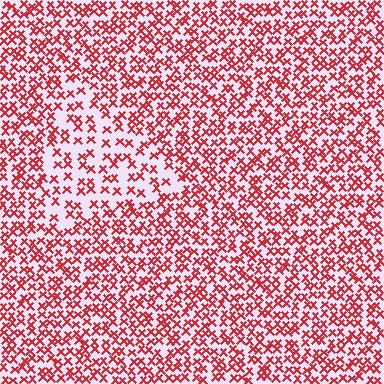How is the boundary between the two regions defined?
The boundary is defined by a change in element density (approximately 1.8x ratio). All elements are the same color, size, and shape.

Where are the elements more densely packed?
The elements are more densely packed outside the triangle boundary.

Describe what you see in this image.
The image contains small red elements arranged at two different densities. A triangle-shaped region is visible where the elements are less densely packed than the surrounding area.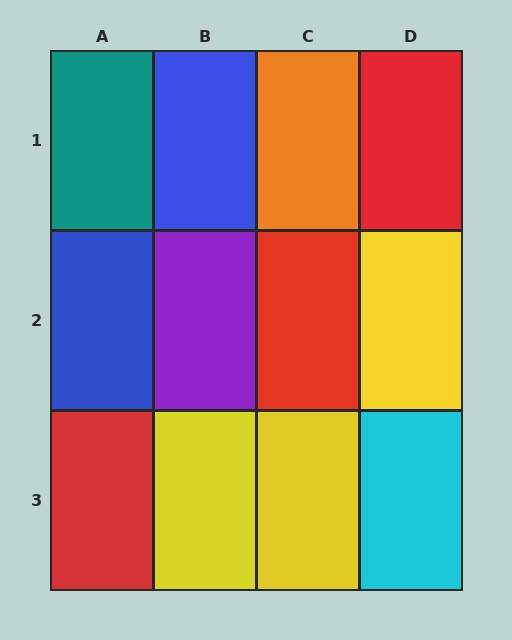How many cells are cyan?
1 cell is cyan.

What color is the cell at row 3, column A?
Red.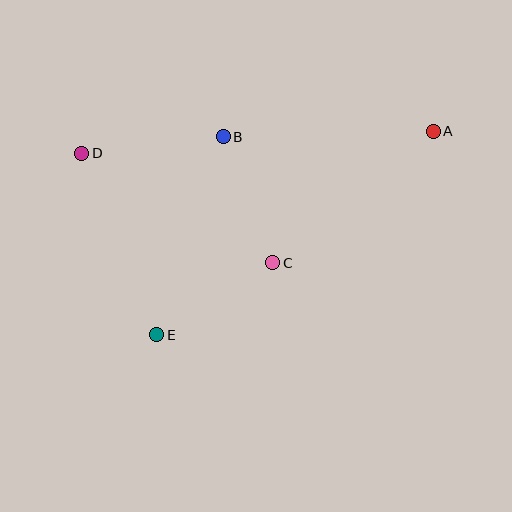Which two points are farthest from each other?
Points A and D are farthest from each other.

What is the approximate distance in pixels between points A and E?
The distance between A and E is approximately 343 pixels.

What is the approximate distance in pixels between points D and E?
The distance between D and E is approximately 197 pixels.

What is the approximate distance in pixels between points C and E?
The distance between C and E is approximately 137 pixels.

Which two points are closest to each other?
Points B and C are closest to each other.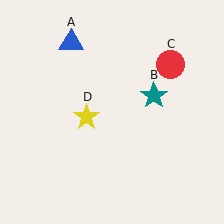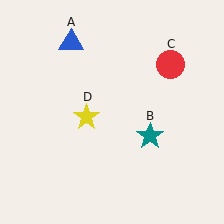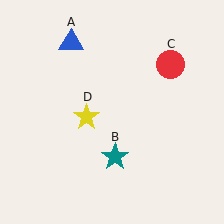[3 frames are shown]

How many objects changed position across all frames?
1 object changed position: teal star (object B).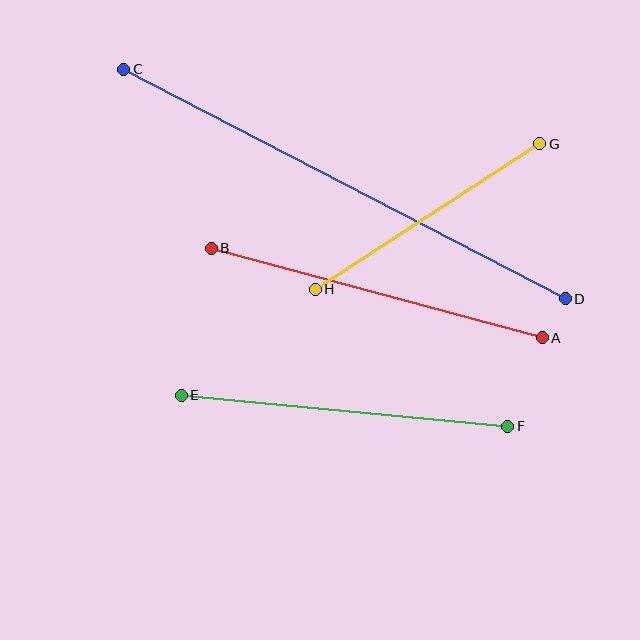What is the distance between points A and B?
The distance is approximately 343 pixels.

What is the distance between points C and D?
The distance is approximately 498 pixels.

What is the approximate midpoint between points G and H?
The midpoint is at approximately (428, 216) pixels.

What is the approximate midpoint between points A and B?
The midpoint is at approximately (377, 293) pixels.